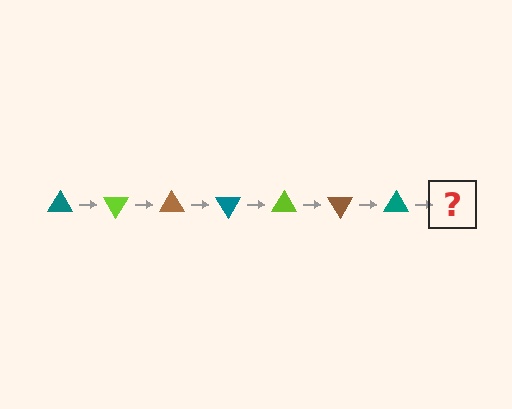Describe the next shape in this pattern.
It should be a lime triangle, rotated 420 degrees from the start.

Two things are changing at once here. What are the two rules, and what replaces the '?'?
The two rules are that it rotates 60 degrees each step and the color cycles through teal, lime, and brown. The '?' should be a lime triangle, rotated 420 degrees from the start.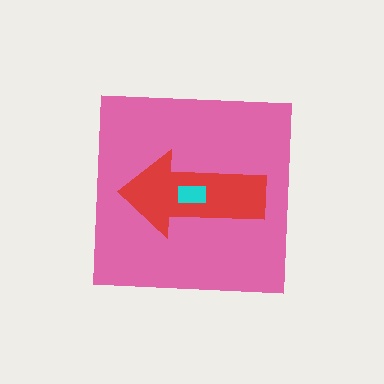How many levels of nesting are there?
3.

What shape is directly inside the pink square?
The red arrow.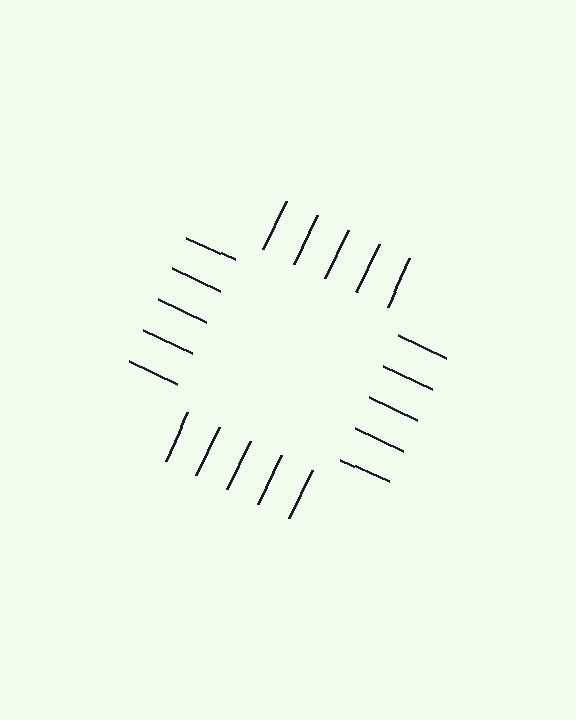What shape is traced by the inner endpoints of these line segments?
An illusory square — the line segments terminate on its edges but no continuous stroke is drawn.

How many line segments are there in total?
20 — 5 along each of the 4 edges.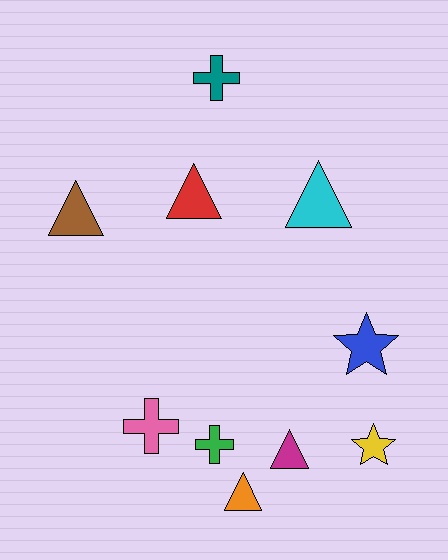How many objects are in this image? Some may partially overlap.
There are 10 objects.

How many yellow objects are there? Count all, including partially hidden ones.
There is 1 yellow object.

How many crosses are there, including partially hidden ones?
There are 3 crosses.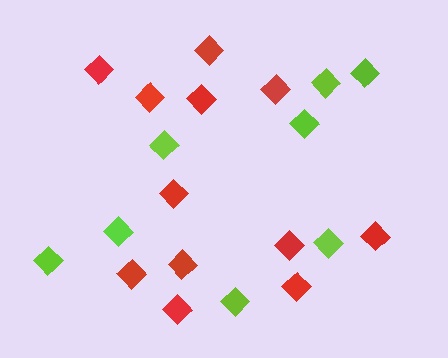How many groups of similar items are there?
There are 2 groups: one group of red diamonds (12) and one group of lime diamonds (8).